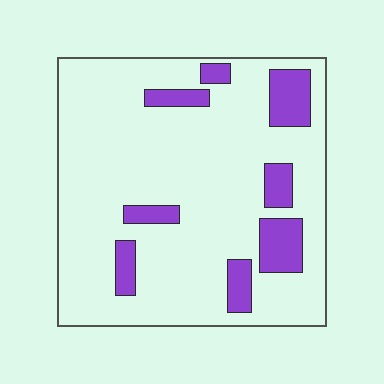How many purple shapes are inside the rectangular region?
8.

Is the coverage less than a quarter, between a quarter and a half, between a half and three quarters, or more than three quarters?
Less than a quarter.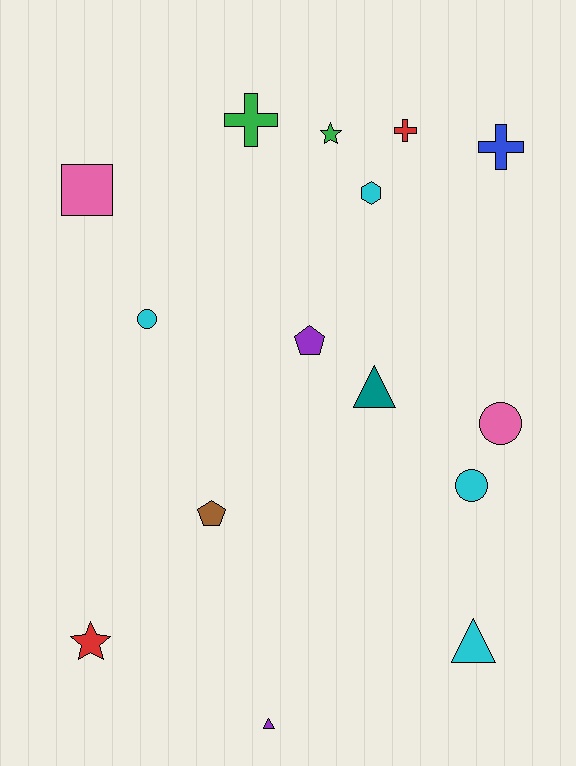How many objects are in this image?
There are 15 objects.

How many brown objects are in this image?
There is 1 brown object.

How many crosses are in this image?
There are 3 crosses.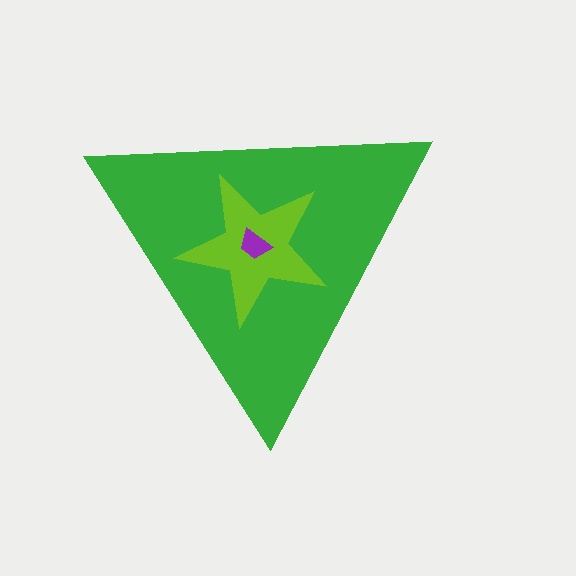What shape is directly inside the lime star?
The purple trapezoid.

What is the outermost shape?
The green triangle.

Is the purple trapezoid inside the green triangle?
Yes.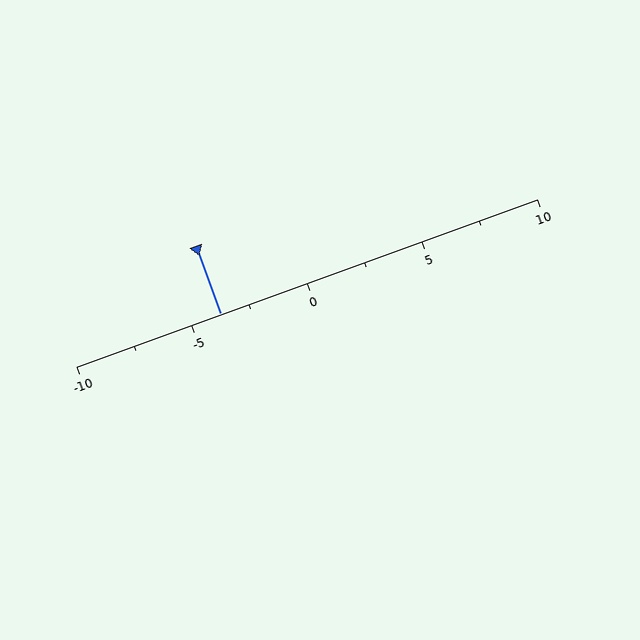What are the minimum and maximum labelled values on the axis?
The axis runs from -10 to 10.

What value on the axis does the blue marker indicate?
The marker indicates approximately -3.8.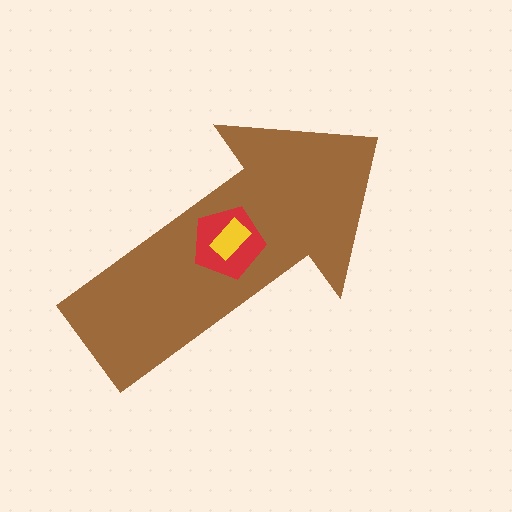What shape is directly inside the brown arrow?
The red pentagon.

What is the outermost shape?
The brown arrow.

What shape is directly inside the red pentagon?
The yellow rectangle.